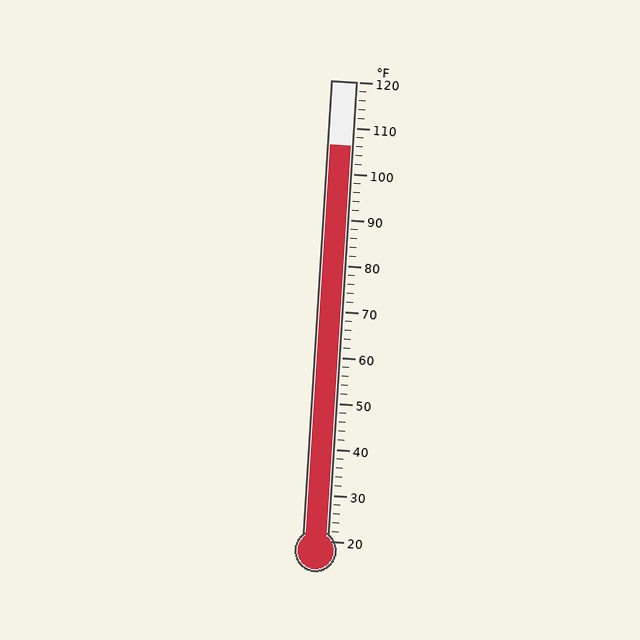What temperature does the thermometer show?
The thermometer shows approximately 106°F.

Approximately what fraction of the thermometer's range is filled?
The thermometer is filled to approximately 85% of its range.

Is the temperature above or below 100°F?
The temperature is above 100°F.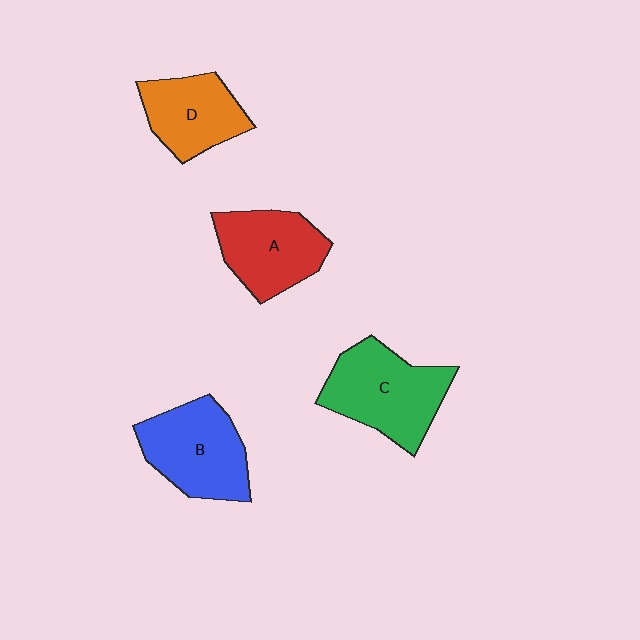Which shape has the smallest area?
Shape D (orange).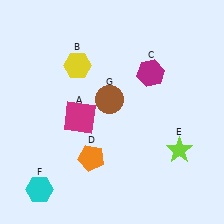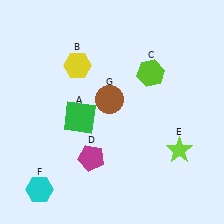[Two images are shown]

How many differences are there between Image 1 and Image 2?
There are 3 differences between the two images.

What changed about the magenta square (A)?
In Image 1, A is magenta. In Image 2, it changed to green.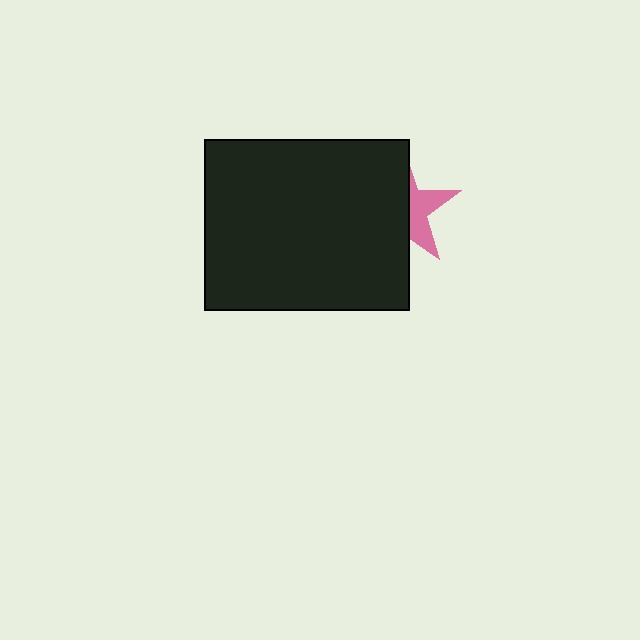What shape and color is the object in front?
The object in front is a black rectangle.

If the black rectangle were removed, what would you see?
You would see the complete pink star.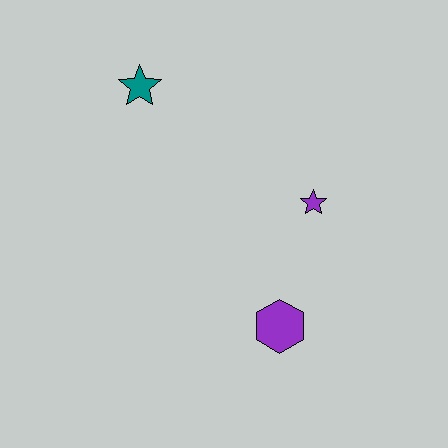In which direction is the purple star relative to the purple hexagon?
The purple star is above the purple hexagon.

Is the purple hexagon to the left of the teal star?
No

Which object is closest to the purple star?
The purple hexagon is closest to the purple star.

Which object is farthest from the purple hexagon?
The teal star is farthest from the purple hexagon.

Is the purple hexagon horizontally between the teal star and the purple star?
Yes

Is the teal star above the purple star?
Yes